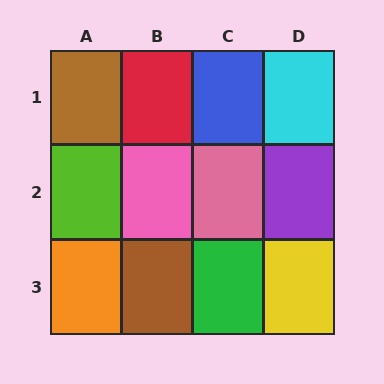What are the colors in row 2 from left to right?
Lime, pink, pink, purple.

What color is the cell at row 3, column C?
Green.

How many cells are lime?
1 cell is lime.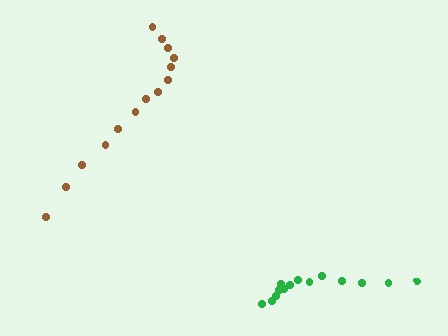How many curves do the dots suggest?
There are 2 distinct paths.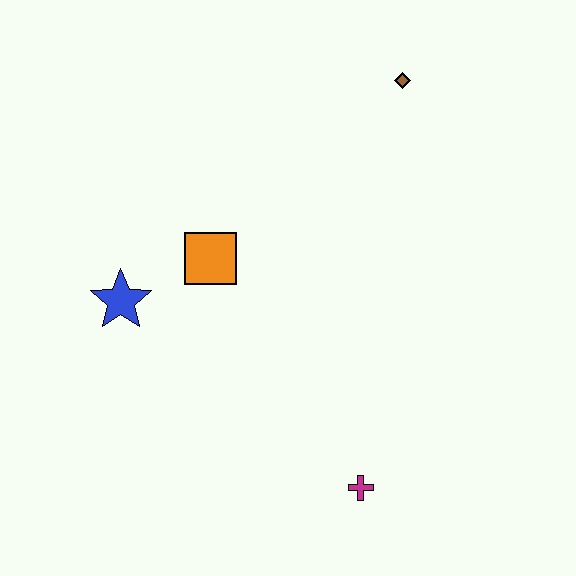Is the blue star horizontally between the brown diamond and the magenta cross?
No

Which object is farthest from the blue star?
The brown diamond is farthest from the blue star.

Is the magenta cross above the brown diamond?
No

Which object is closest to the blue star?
The orange square is closest to the blue star.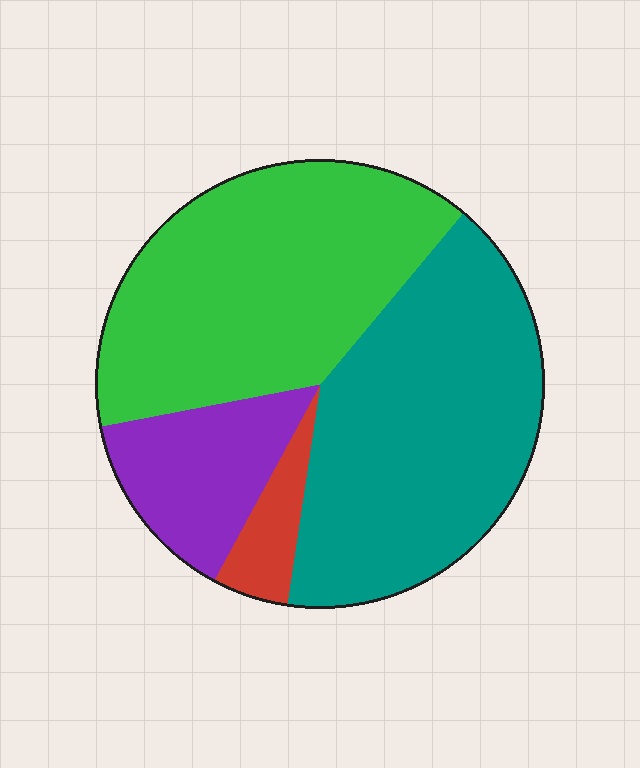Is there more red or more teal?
Teal.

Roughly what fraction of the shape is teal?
Teal covers 41% of the shape.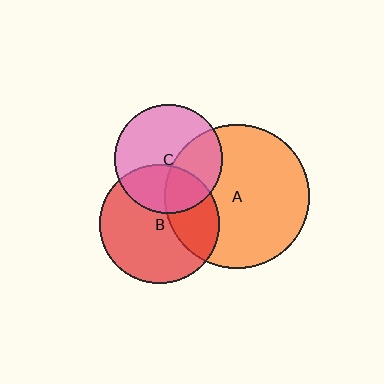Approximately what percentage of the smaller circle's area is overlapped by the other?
Approximately 30%.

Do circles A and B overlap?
Yes.